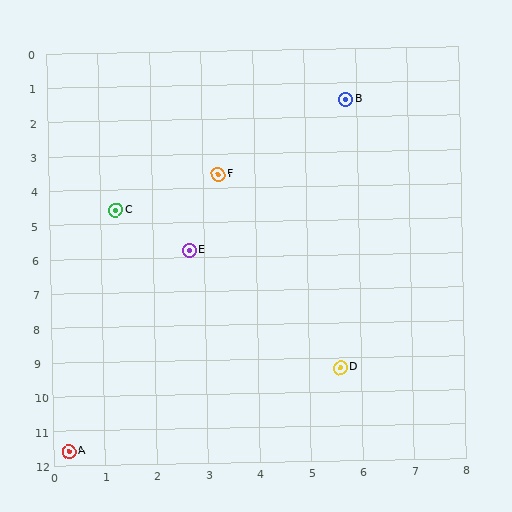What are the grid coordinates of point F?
Point F is at approximately (3.3, 3.6).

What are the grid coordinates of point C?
Point C is at approximately (1.3, 4.6).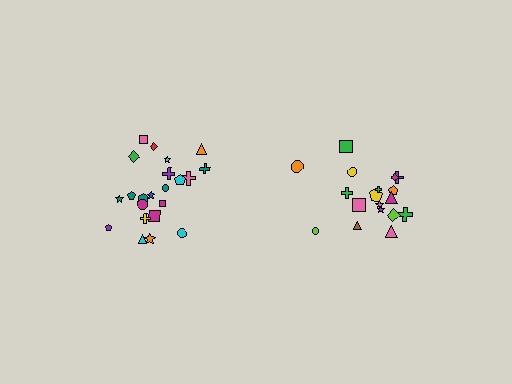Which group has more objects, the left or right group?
The left group.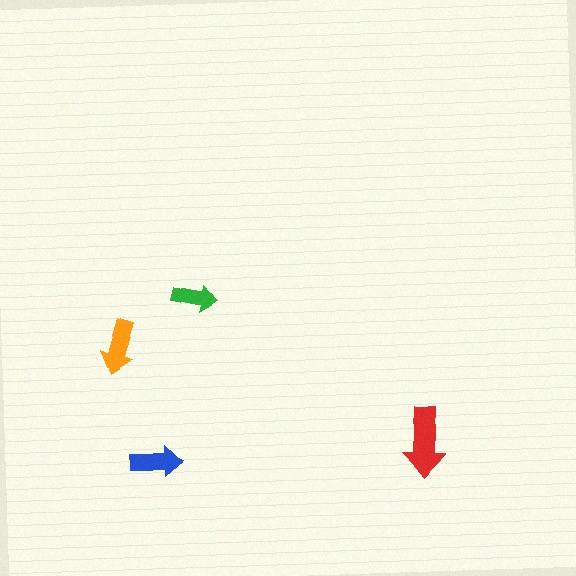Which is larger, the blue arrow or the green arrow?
The blue one.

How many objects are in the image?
There are 4 objects in the image.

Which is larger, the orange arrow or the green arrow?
The orange one.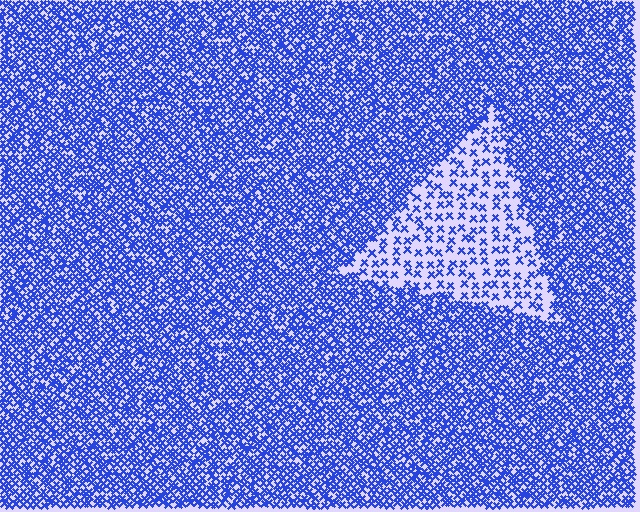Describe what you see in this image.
The image contains small blue elements arranged at two different densities. A triangle-shaped region is visible where the elements are less densely packed than the surrounding area.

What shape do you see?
I see a triangle.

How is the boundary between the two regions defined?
The boundary is defined by a change in element density (approximately 2.8x ratio). All elements are the same color, size, and shape.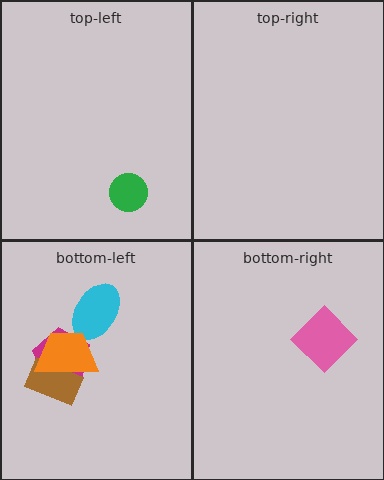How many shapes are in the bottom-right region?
1.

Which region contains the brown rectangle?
The bottom-left region.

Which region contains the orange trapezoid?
The bottom-left region.